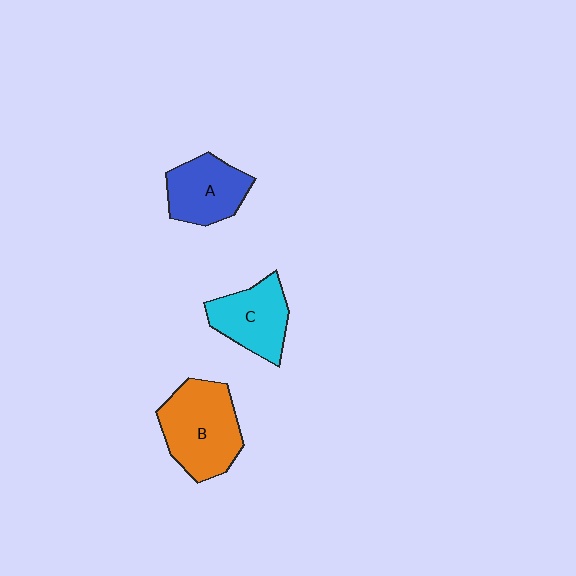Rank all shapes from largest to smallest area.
From largest to smallest: B (orange), C (cyan), A (blue).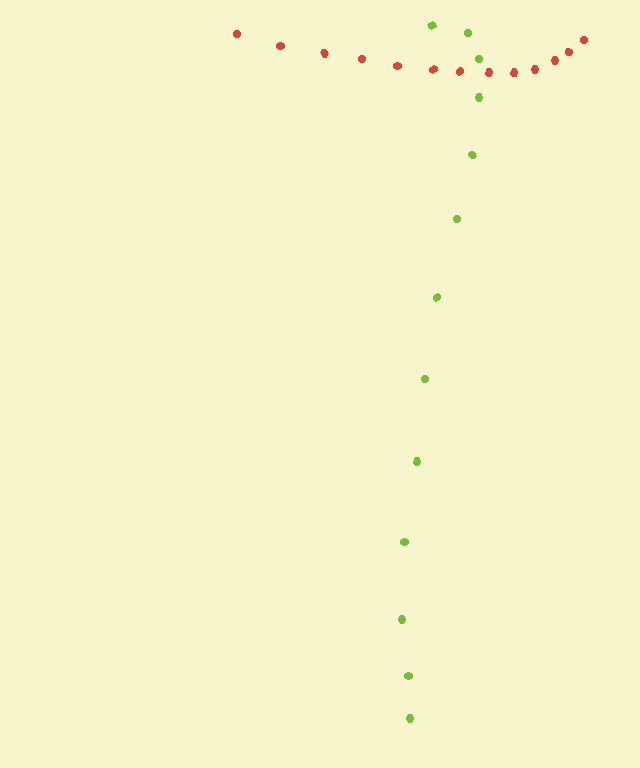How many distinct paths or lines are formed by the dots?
There are 2 distinct paths.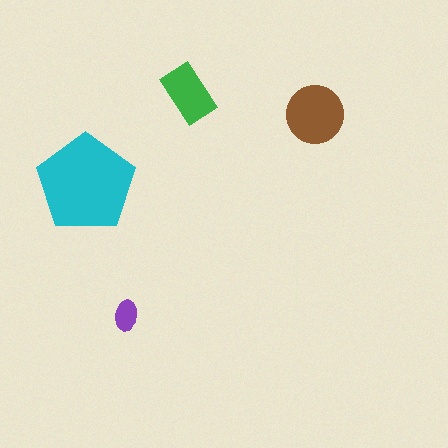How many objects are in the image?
There are 4 objects in the image.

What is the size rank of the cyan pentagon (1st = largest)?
1st.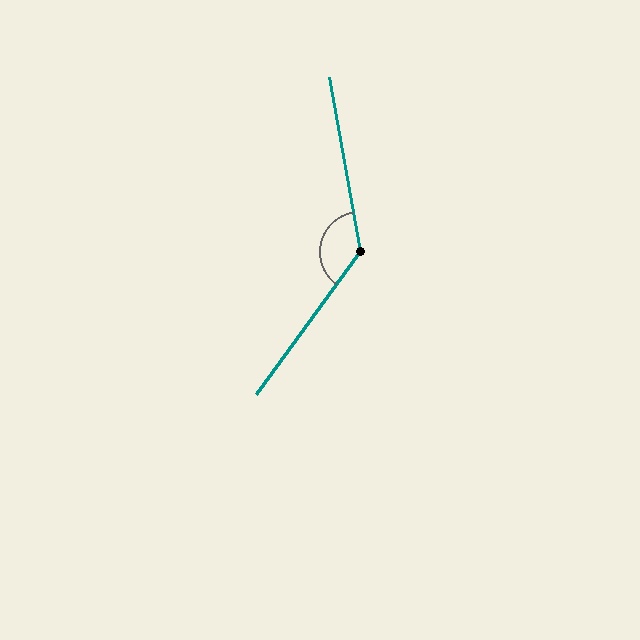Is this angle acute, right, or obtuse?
It is obtuse.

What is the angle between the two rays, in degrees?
Approximately 134 degrees.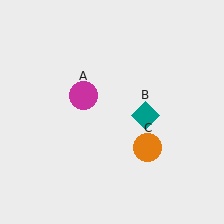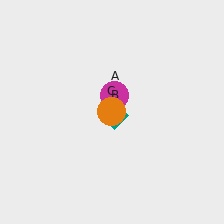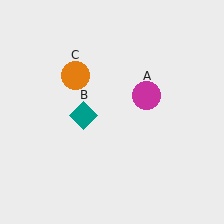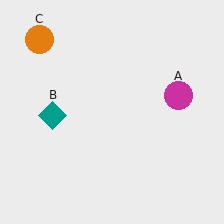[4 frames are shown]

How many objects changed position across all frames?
3 objects changed position: magenta circle (object A), teal diamond (object B), orange circle (object C).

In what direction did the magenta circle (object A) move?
The magenta circle (object A) moved right.